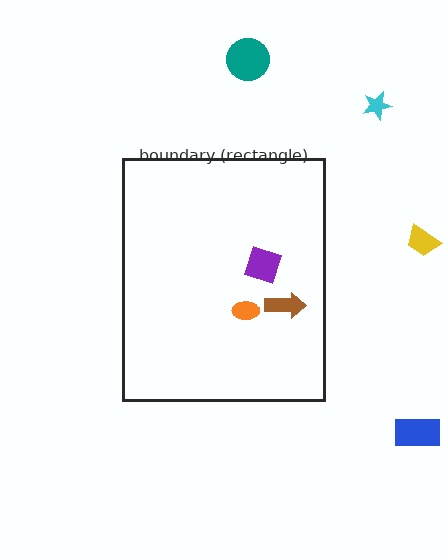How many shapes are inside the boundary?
3 inside, 4 outside.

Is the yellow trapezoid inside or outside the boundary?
Outside.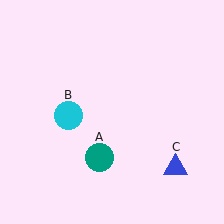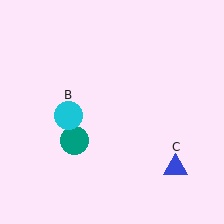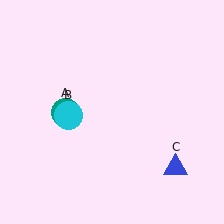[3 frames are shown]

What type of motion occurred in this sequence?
The teal circle (object A) rotated clockwise around the center of the scene.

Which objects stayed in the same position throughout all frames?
Cyan circle (object B) and blue triangle (object C) remained stationary.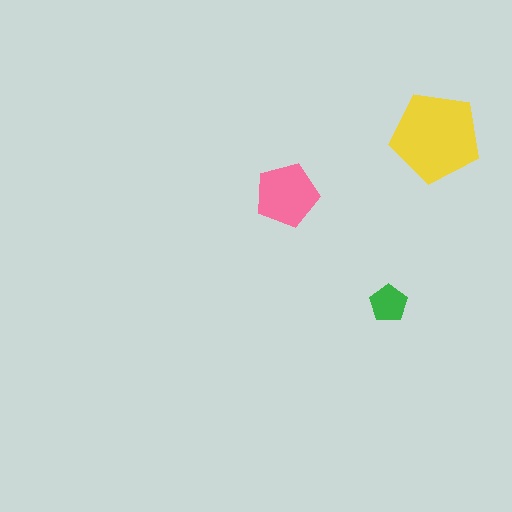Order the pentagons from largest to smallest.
the yellow one, the pink one, the green one.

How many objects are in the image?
There are 3 objects in the image.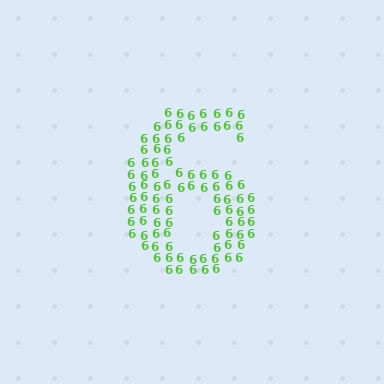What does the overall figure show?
The overall figure shows the digit 6.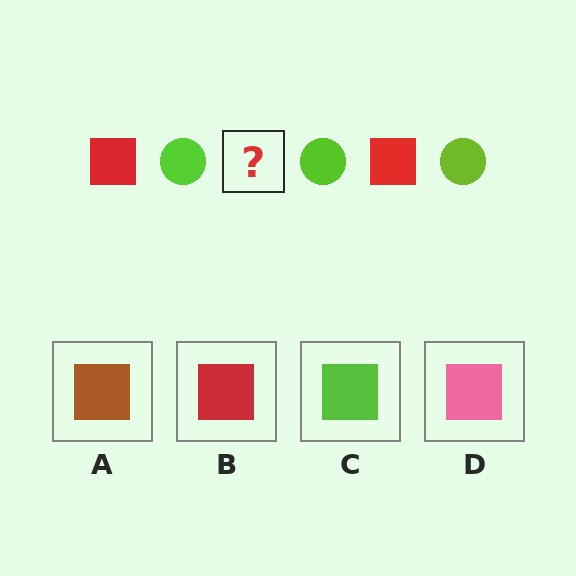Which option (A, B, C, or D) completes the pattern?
B.